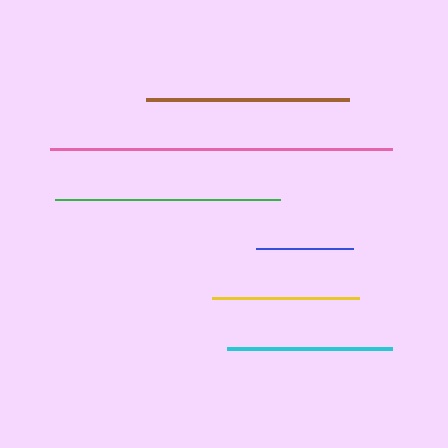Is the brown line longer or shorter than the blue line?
The brown line is longer than the blue line.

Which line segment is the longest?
The pink line is the longest at approximately 342 pixels.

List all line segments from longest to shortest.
From longest to shortest: pink, green, brown, cyan, yellow, blue.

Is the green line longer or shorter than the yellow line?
The green line is longer than the yellow line.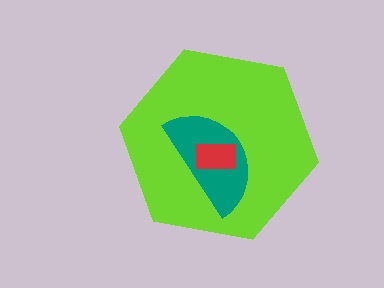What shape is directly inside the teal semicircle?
The red rectangle.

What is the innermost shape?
The red rectangle.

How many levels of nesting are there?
3.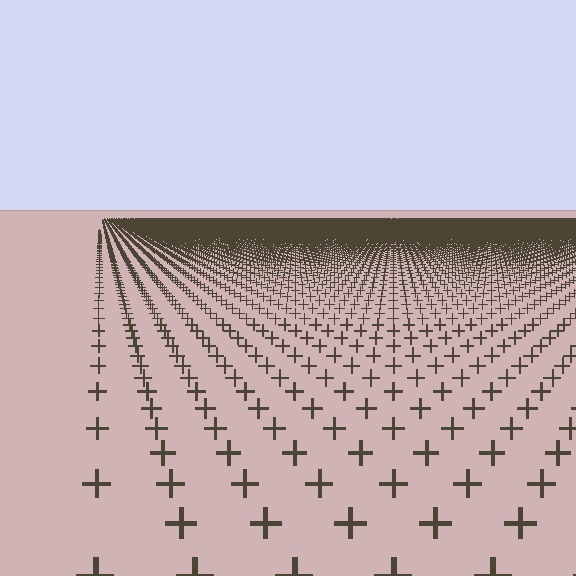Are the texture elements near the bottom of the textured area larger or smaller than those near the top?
Larger. Near the bottom, elements are closer to the viewer and appear at a bigger on-screen size.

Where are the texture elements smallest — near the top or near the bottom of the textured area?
Near the top.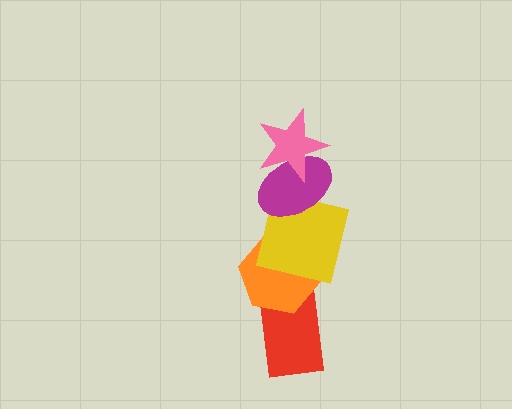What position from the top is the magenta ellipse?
The magenta ellipse is 2nd from the top.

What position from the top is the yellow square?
The yellow square is 3rd from the top.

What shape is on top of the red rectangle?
The orange hexagon is on top of the red rectangle.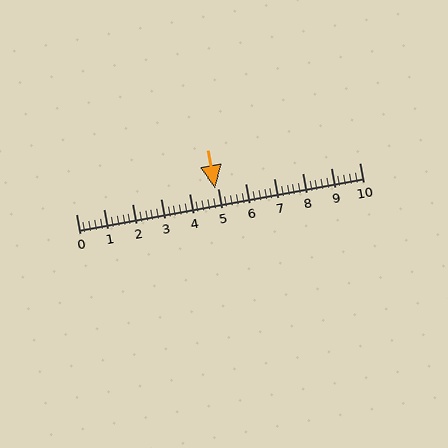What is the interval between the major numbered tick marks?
The major tick marks are spaced 1 units apart.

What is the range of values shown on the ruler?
The ruler shows values from 0 to 10.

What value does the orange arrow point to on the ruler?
The orange arrow points to approximately 4.9.